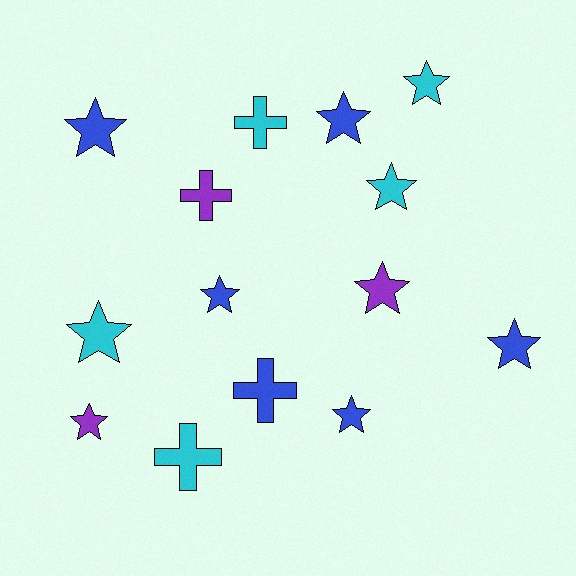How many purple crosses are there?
There is 1 purple cross.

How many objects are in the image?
There are 14 objects.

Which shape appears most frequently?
Star, with 10 objects.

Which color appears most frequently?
Blue, with 6 objects.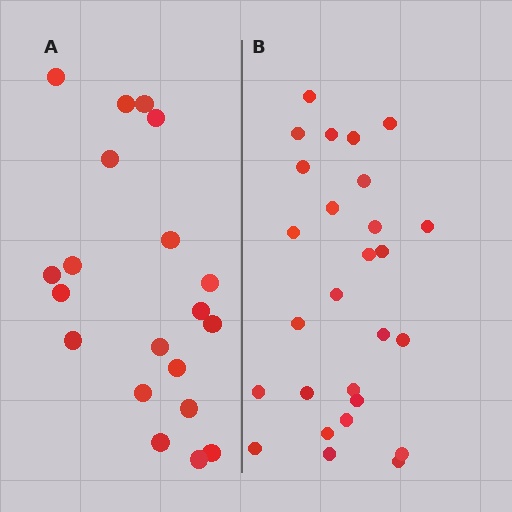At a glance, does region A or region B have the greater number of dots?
Region B (the right region) has more dots.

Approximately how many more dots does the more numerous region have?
Region B has roughly 8 or so more dots than region A.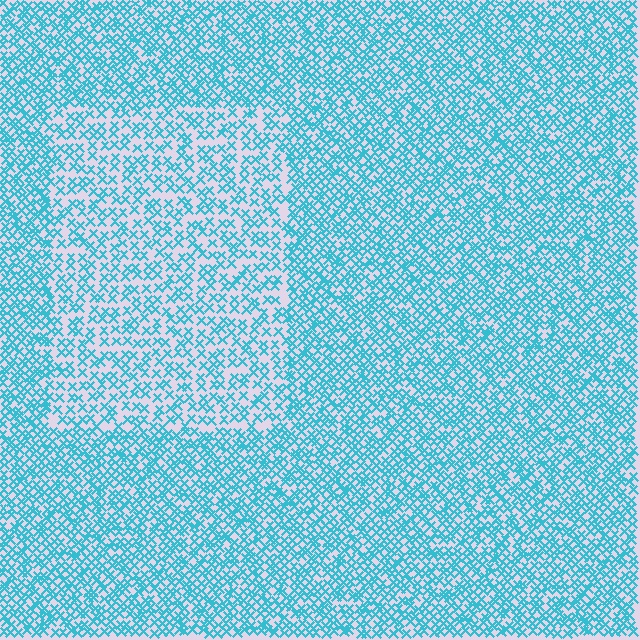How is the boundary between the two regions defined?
The boundary is defined by a change in element density (approximately 1.7x ratio). All elements are the same color, size, and shape.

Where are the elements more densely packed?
The elements are more densely packed outside the rectangle boundary.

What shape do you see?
I see a rectangle.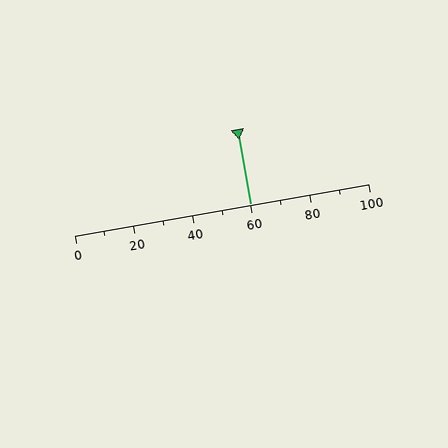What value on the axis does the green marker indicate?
The marker indicates approximately 60.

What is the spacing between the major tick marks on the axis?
The major ticks are spaced 20 apart.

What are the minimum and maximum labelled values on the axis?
The axis runs from 0 to 100.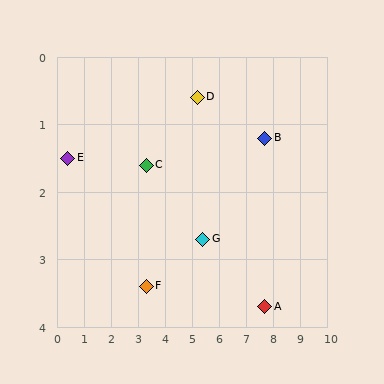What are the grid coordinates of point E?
Point E is at approximately (0.4, 1.5).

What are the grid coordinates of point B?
Point B is at approximately (7.7, 1.2).